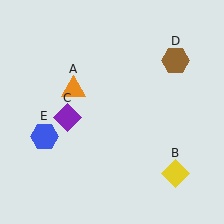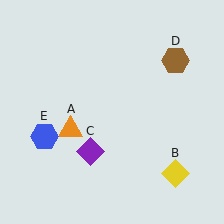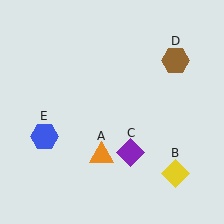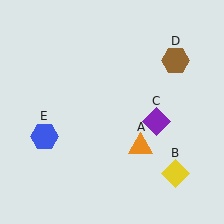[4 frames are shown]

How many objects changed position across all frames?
2 objects changed position: orange triangle (object A), purple diamond (object C).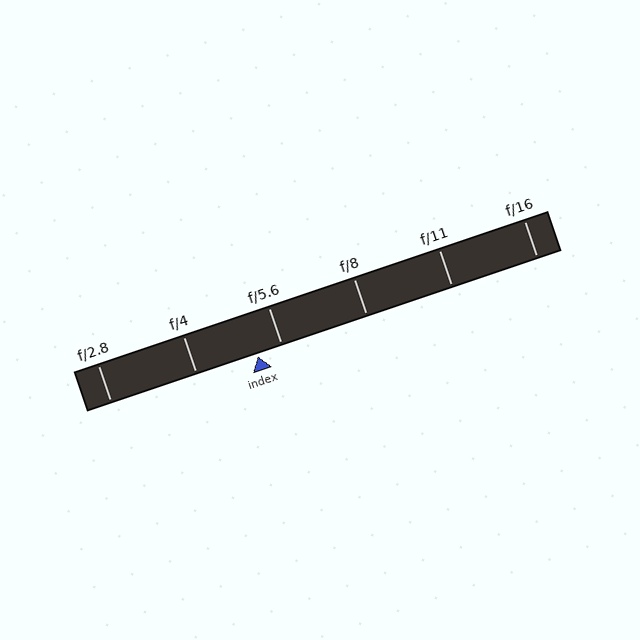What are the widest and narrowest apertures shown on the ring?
The widest aperture shown is f/2.8 and the narrowest is f/16.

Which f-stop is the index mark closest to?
The index mark is closest to f/5.6.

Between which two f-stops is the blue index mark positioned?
The index mark is between f/4 and f/5.6.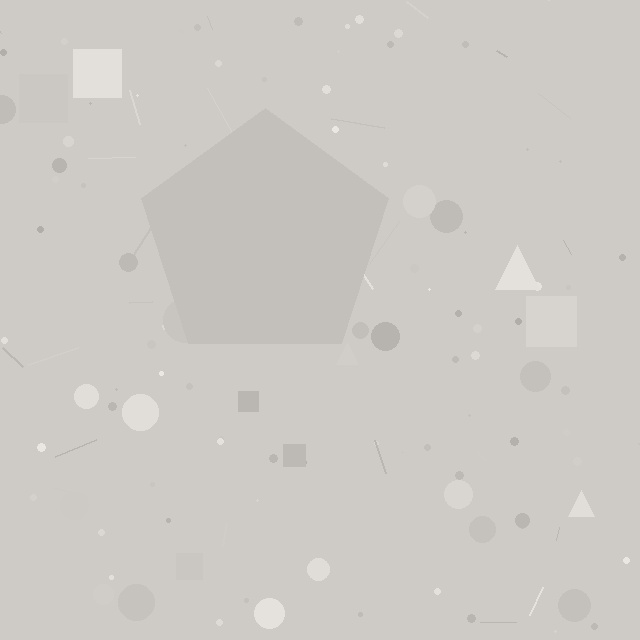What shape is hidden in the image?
A pentagon is hidden in the image.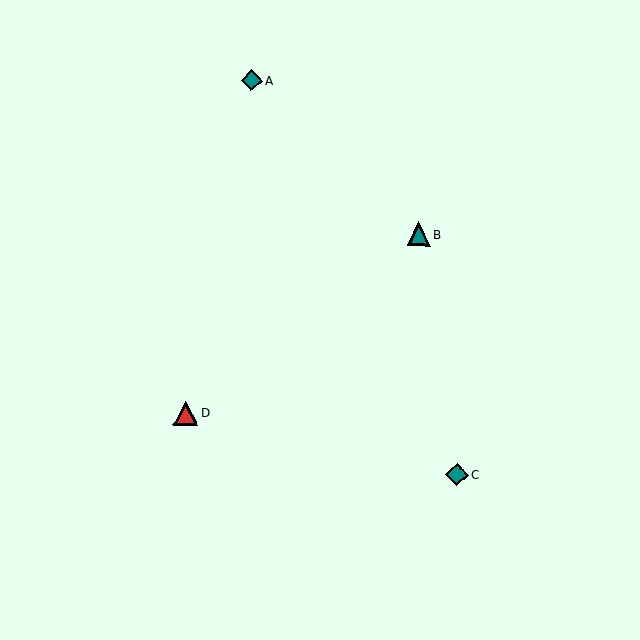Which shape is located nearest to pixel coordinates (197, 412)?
The red triangle (labeled D) at (186, 413) is nearest to that location.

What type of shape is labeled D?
Shape D is a red triangle.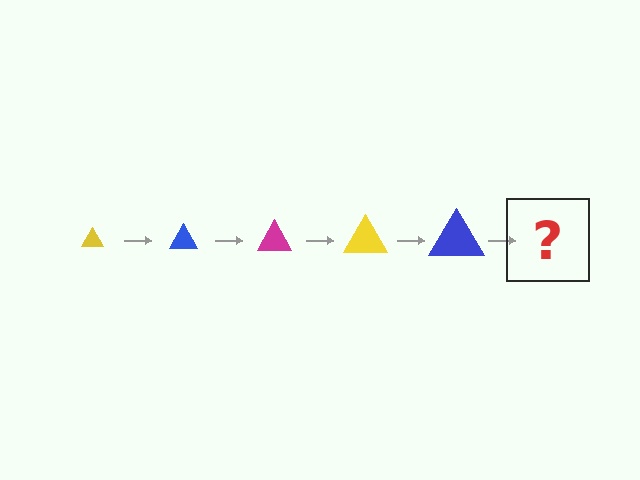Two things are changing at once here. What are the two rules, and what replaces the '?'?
The two rules are that the triangle grows larger each step and the color cycles through yellow, blue, and magenta. The '?' should be a magenta triangle, larger than the previous one.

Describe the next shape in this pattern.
It should be a magenta triangle, larger than the previous one.